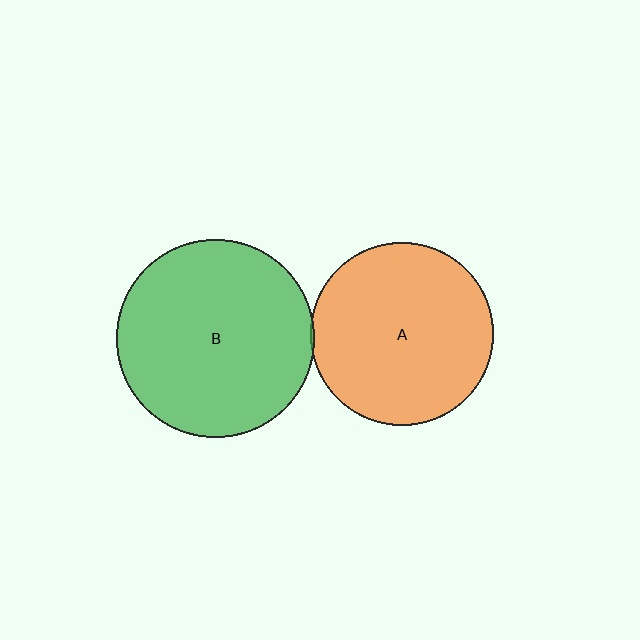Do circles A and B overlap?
Yes.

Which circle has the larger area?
Circle B (green).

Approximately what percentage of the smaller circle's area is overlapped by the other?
Approximately 5%.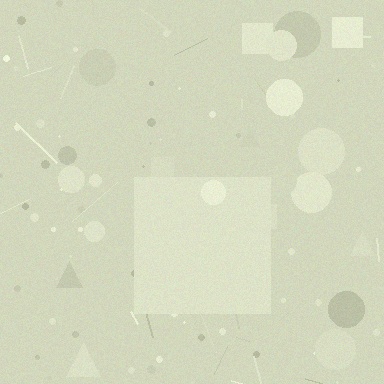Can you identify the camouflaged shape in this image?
The camouflaged shape is a square.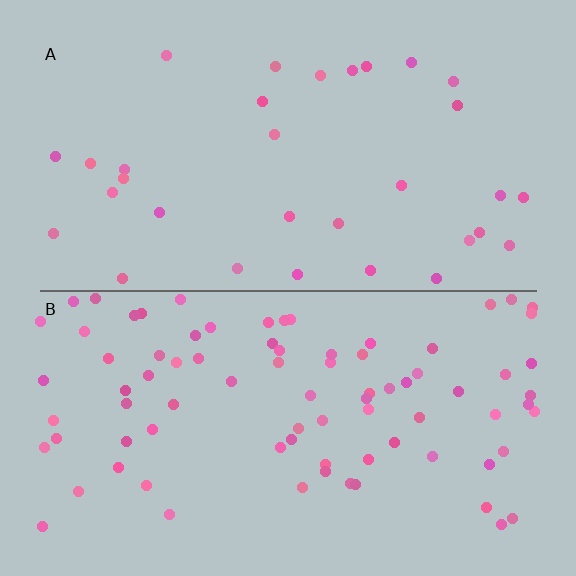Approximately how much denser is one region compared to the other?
Approximately 2.6× — region B over region A.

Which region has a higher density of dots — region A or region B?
B (the bottom).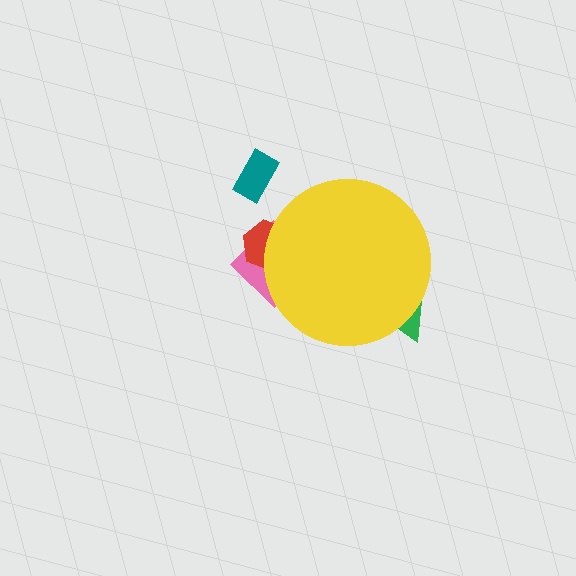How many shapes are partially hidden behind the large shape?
3 shapes are partially hidden.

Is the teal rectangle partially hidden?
No, the teal rectangle is fully visible.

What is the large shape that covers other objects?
A yellow circle.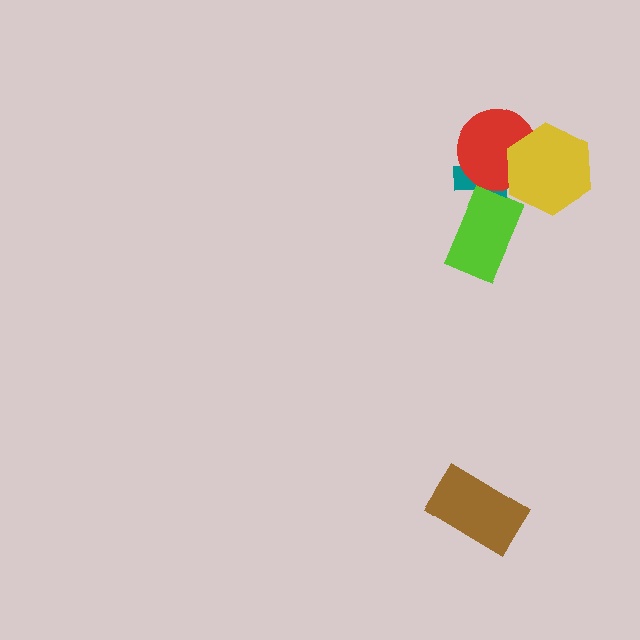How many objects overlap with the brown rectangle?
0 objects overlap with the brown rectangle.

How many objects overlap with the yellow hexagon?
2 objects overlap with the yellow hexagon.